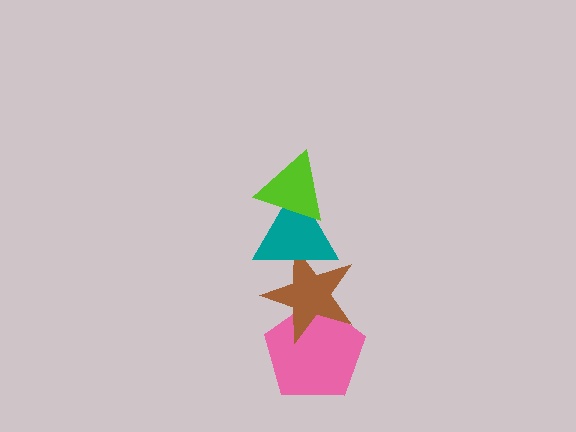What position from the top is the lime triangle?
The lime triangle is 1st from the top.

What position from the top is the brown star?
The brown star is 3rd from the top.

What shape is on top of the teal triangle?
The lime triangle is on top of the teal triangle.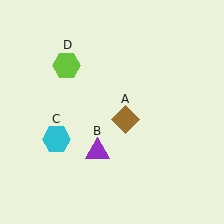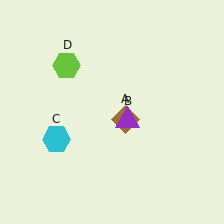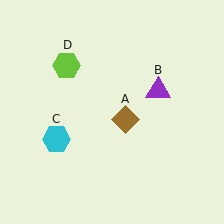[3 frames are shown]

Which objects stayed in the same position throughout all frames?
Brown diamond (object A) and cyan hexagon (object C) and lime hexagon (object D) remained stationary.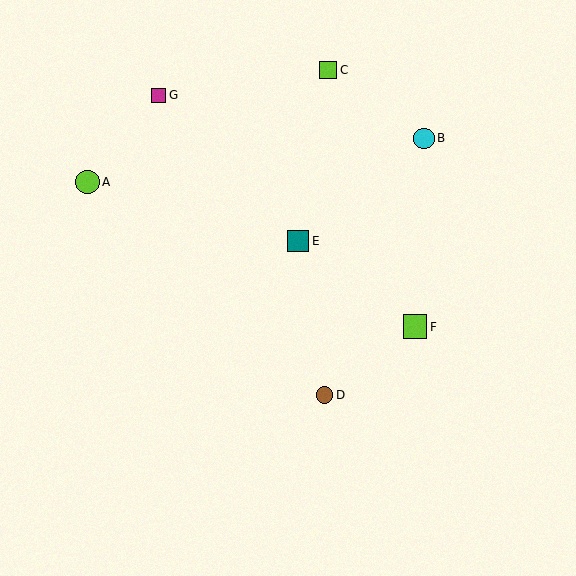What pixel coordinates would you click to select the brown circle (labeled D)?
Click at (325, 395) to select the brown circle D.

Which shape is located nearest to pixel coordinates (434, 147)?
The cyan circle (labeled B) at (424, 138) is nearest to that location.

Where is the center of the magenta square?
The center of the magenta square is at (159, 95).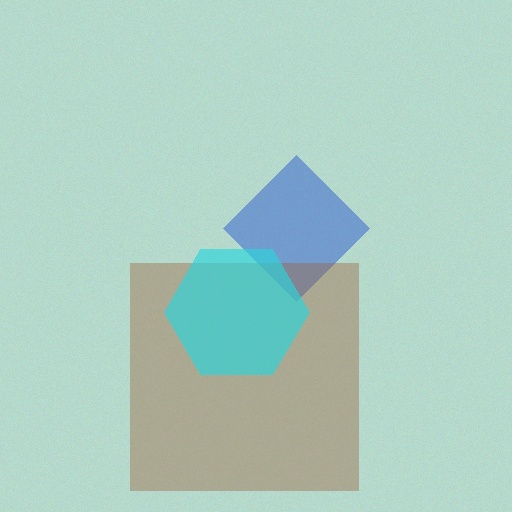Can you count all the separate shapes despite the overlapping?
Yes, there are 3 separate shapes.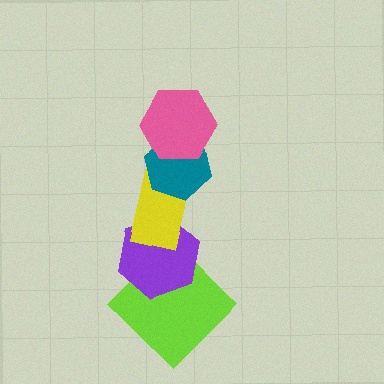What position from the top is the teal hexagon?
The teal hexagon is 2nd from the top.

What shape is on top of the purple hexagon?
The yellow rectangle is on top of the purple hexagon.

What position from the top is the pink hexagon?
The pink hexagon is 1st from the top.